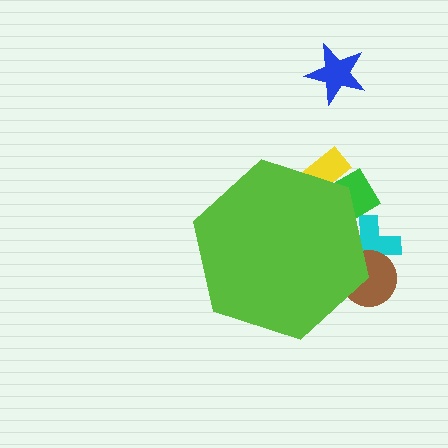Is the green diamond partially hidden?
Yes, the green diamond is partially hidden behind the lime hexagon.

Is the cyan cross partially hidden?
Yes, the cyan cross is partially hidden behind the lime hexagon.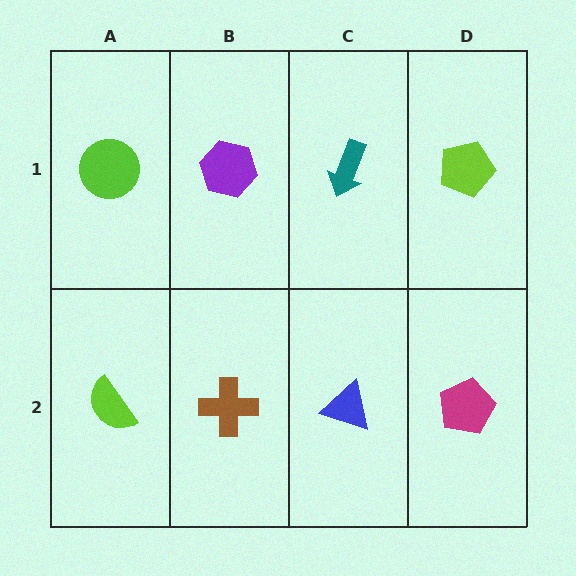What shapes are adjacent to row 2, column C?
A teal arrow (row 1, column C), a brown cross (row 2, column B), a magenta pentagon (row 2, column D).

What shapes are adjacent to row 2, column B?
A purple hexagon (row 1, column B), a lime semicircle (row 2, column A), a blue triangle (row 2, column C).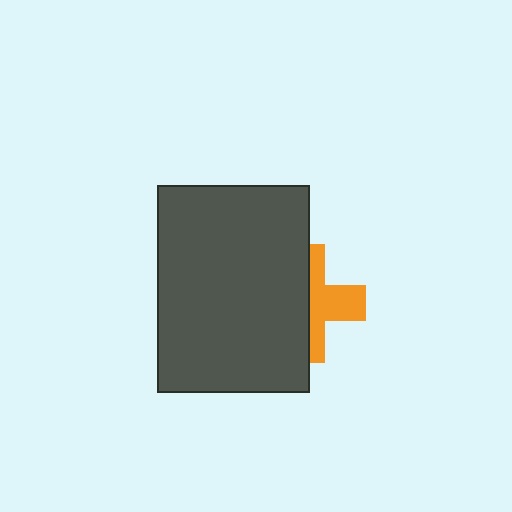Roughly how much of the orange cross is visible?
About half of it is visible (roughly 45%).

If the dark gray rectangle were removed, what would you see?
You would see the complete orange cross.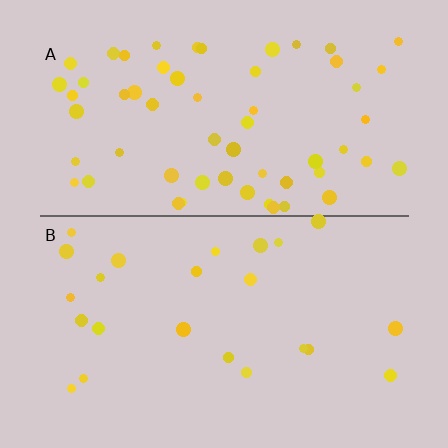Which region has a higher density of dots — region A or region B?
A (the top).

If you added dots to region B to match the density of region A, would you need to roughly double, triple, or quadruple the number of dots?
Approximately double.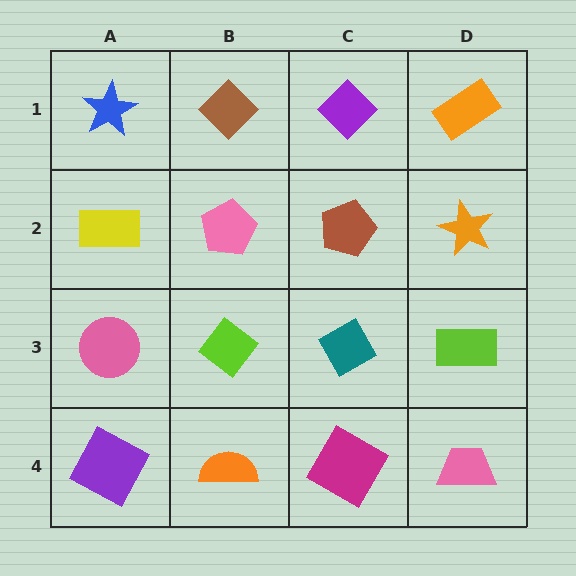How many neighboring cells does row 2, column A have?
3.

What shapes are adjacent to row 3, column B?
A pink pentagon (row 2, column B), an orange semicircle (row 4, column B), a pink circle (row 3, column A), a teal diamond (row 3, column C).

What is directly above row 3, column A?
A yellow rectangle.